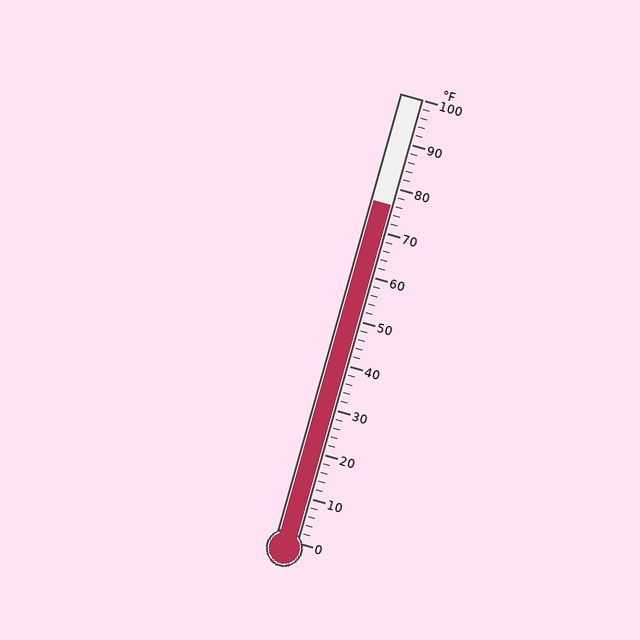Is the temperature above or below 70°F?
The temperature is above 70°F.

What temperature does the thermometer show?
The thermometer shows approximately 76°F.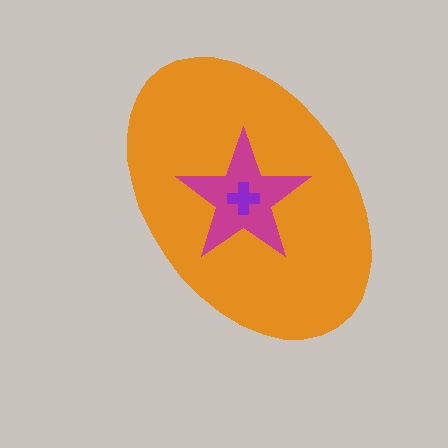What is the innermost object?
The purple cross.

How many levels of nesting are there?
3.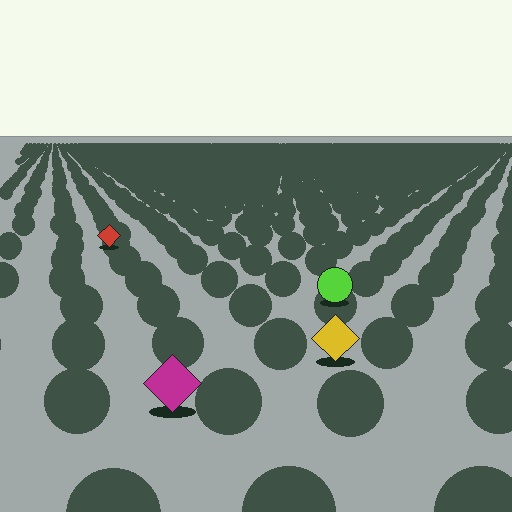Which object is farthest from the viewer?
The red diamond is farthest from the viewer. It appears smaller and the ground texture around it is denser.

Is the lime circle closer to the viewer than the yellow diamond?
No. The yellow diamond is closer — you can tell from the texture gradient: the ground texture is coarser near it.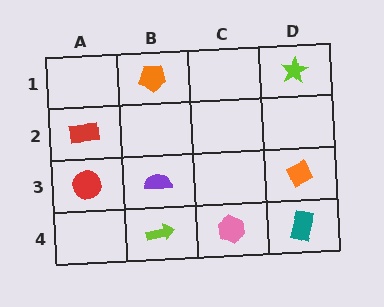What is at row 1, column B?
An orange pentagon.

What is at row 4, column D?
A teal rectangle.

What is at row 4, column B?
A lime arrow.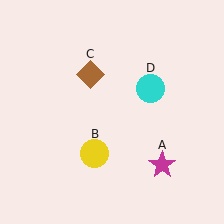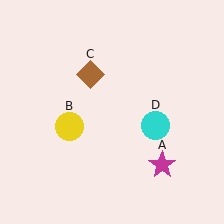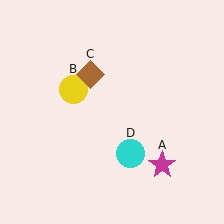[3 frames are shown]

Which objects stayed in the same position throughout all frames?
Magenta star (object A) and brown diamond (object C) remained stationary.